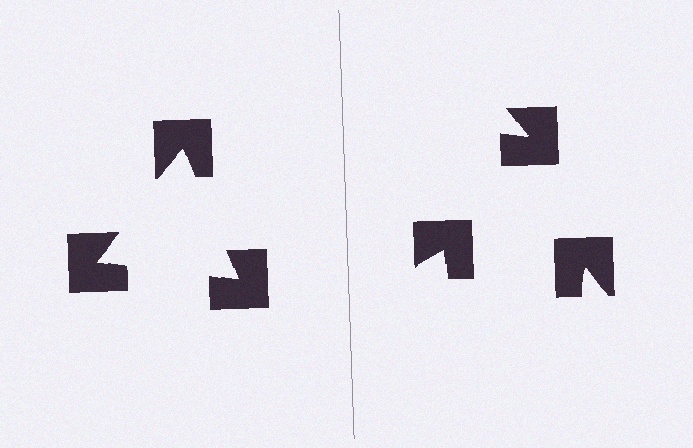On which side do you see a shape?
An illusory triangle appears on the left side. On the right side the wedge cuts are rotated, so no coherent shape forms.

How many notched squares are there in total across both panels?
6 — 3 on each side.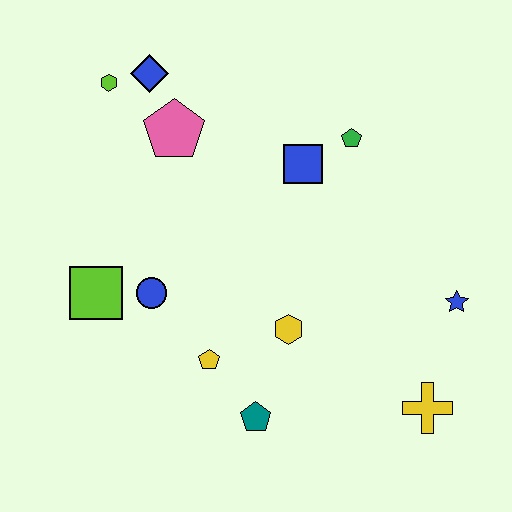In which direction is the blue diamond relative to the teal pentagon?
The blue diamond is above the teal pentagon.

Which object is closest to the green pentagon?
The blue square is closest to the green pentagon.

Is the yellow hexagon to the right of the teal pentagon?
Yes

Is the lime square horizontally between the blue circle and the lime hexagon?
No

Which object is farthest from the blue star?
The lime hexagon is farthest from the blue star.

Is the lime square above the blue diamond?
No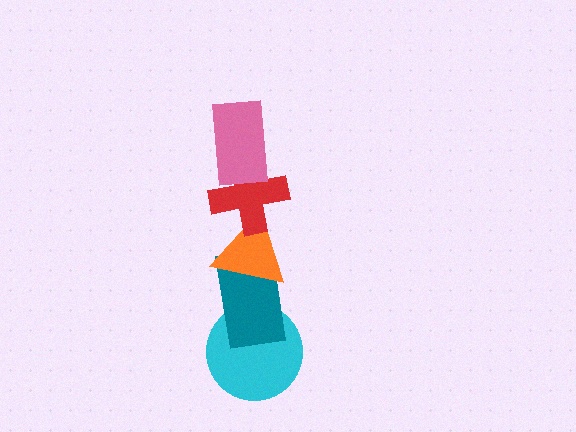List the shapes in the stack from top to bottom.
From top to bottom: the pink rectangle, the red cross, the orange triangle, the teal rectangle, the cyan circle.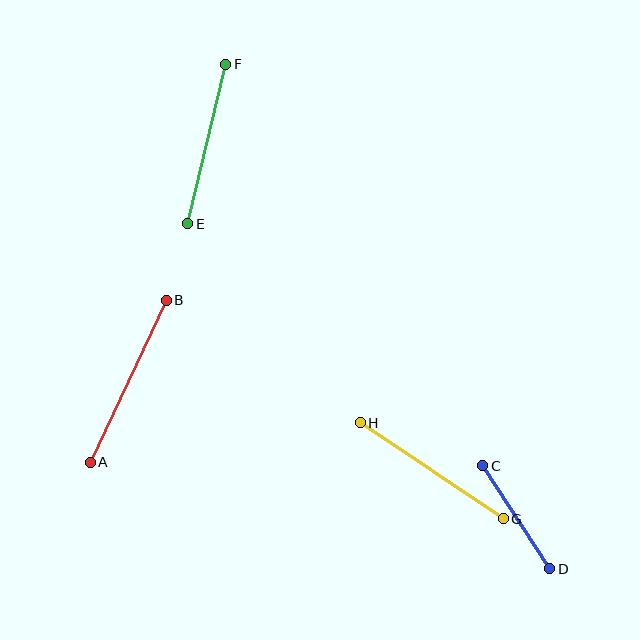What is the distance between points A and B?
The distance is approximately 179 pixels.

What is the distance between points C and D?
The distance is approximately 123 pixels.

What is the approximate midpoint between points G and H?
The midpoint is at approximately (432, 471) pixels.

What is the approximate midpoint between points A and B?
The midpoint is at approximately (128, 381) pixels.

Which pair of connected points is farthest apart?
Points A and B are farthest apart.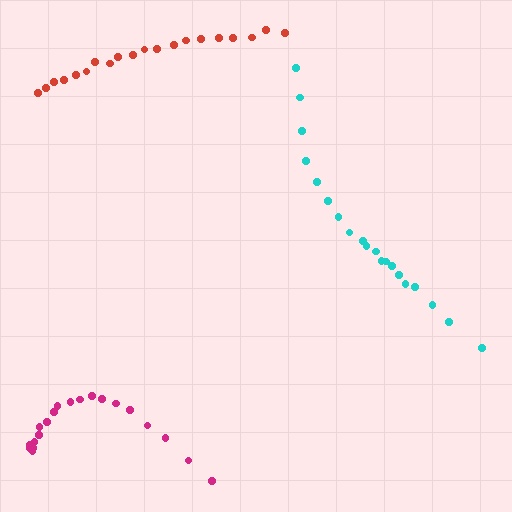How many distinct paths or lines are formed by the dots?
There are 3 distinct paths.